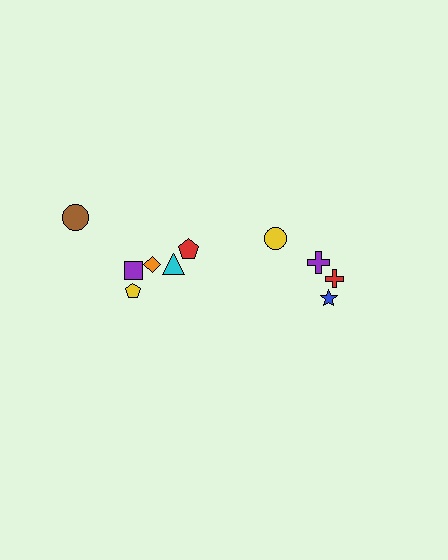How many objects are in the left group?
There are 6 objects.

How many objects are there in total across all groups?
There are 10 objects.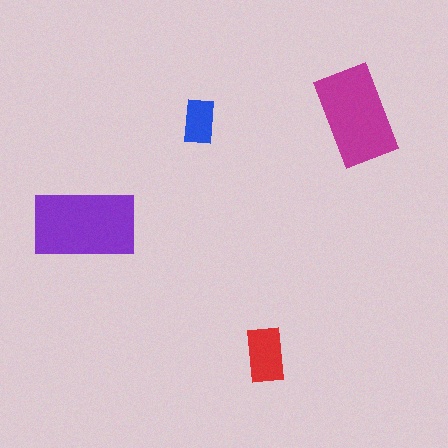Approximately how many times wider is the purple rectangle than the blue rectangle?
About 2.5 times wider.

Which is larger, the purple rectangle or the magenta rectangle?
The purple one.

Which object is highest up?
The magenta rectangle is topmost.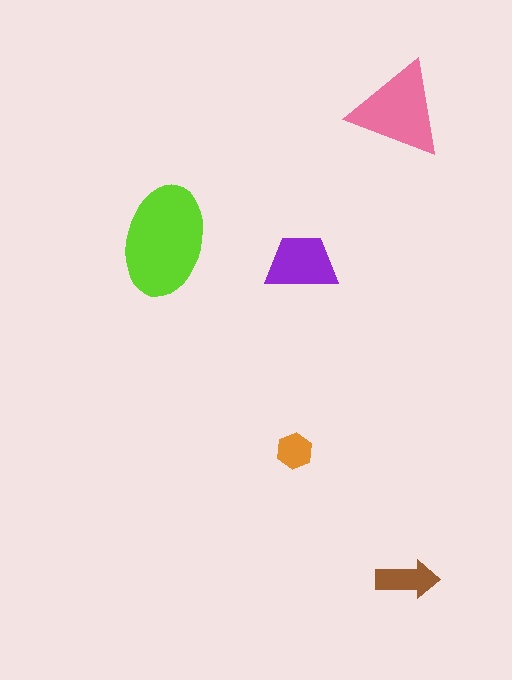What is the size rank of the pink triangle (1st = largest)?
2nd.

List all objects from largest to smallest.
The lime ellipse, the pink triangle, the purple trapezoid, the brown arrow, the orange hexagon.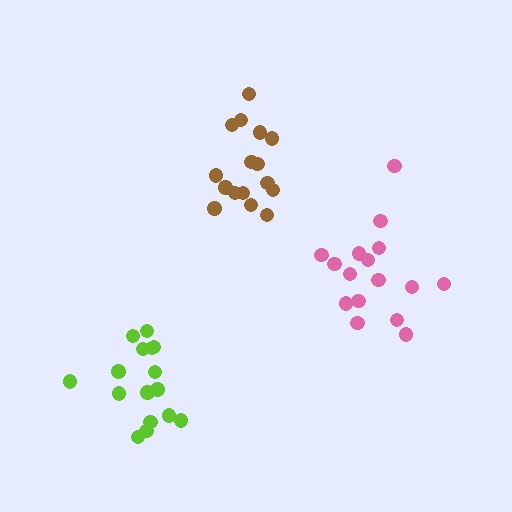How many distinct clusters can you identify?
There are 3 distinct clusters.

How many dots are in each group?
Group 1: 16 dots, Group 2: 16 dots, Group 3: 16 dots (48 total).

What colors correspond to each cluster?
The clusters are colored: lime, pink, brown.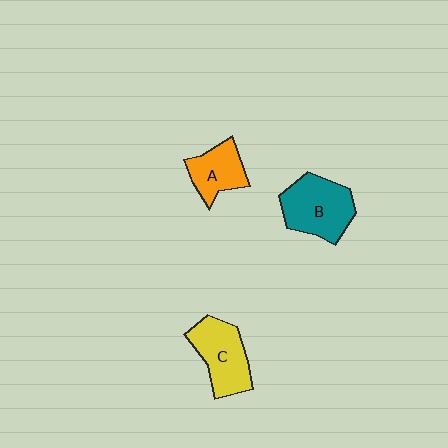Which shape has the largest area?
Shape B (teal).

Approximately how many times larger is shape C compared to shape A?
Approximately 1.4 times.